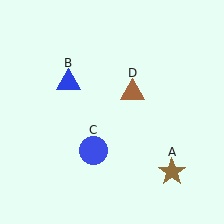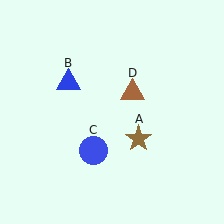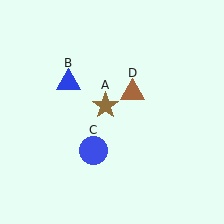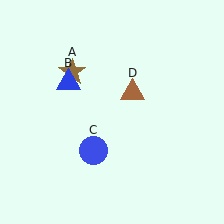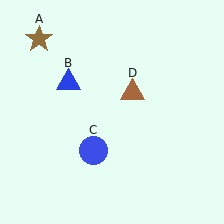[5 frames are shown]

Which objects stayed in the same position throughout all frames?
Blue triangle (object B) and blue circle (object C) and brown triangle (object D) remained stationary.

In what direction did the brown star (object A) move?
The brown star (object A) moved up and to the left.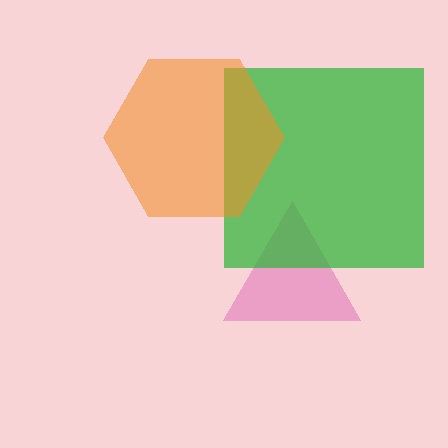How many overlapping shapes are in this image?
There are 3 overlapping shapes in the image.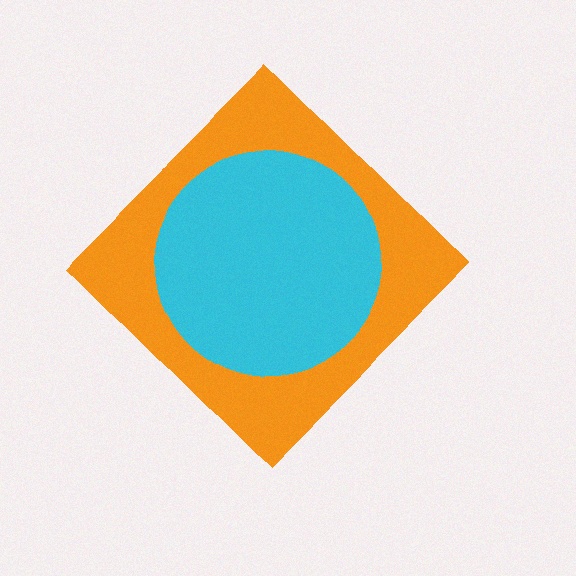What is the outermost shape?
The orange diamond.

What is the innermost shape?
The cyan circle.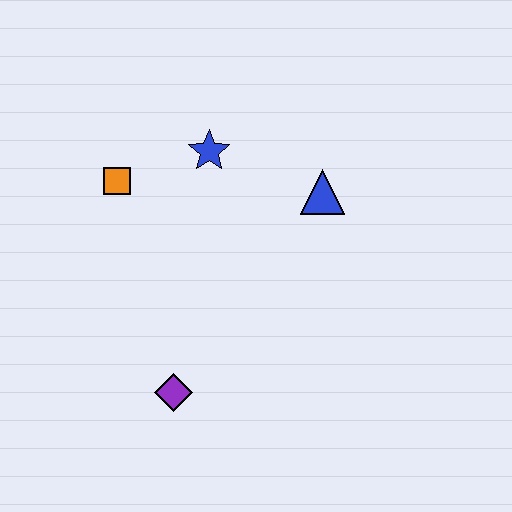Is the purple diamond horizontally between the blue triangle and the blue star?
No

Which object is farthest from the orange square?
The purple diamond is farthest from the orange square.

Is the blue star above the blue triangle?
Yes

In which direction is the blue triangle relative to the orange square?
The blue triangle is to the right of the orange square.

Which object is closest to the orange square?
The blue star is closest to the orange square.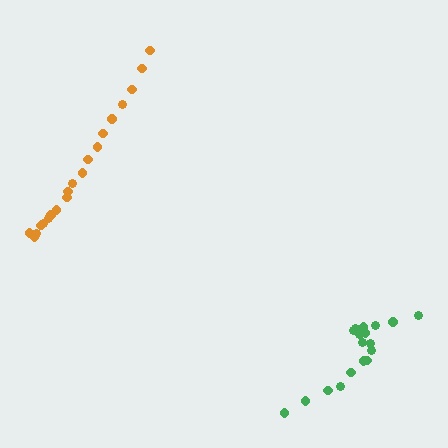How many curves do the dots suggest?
There are 2 distinct paths.